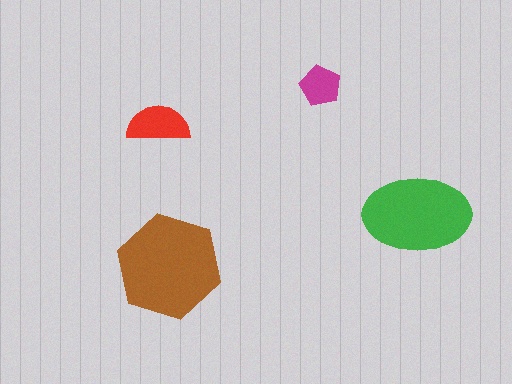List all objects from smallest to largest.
The magenta pentagon, the red semicircle, the green ellipse, the brown hexagon.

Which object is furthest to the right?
The green ellipse is rightmost.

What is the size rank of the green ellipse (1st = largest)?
2nd.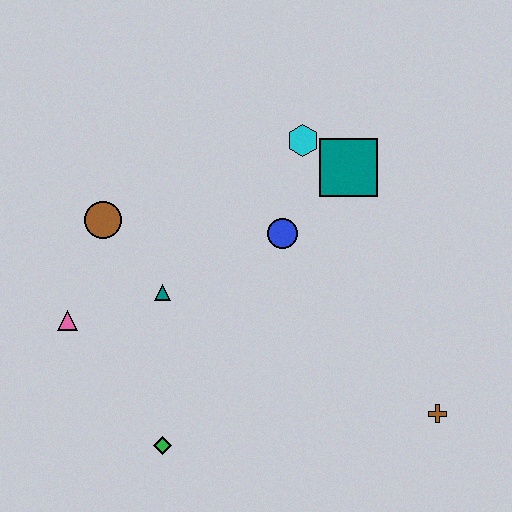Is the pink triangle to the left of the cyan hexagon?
Yes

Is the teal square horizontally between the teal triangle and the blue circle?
No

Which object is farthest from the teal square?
The green diamond is farthest from the teal square.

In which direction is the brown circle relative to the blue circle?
The brown circle is to the left of the blue circle.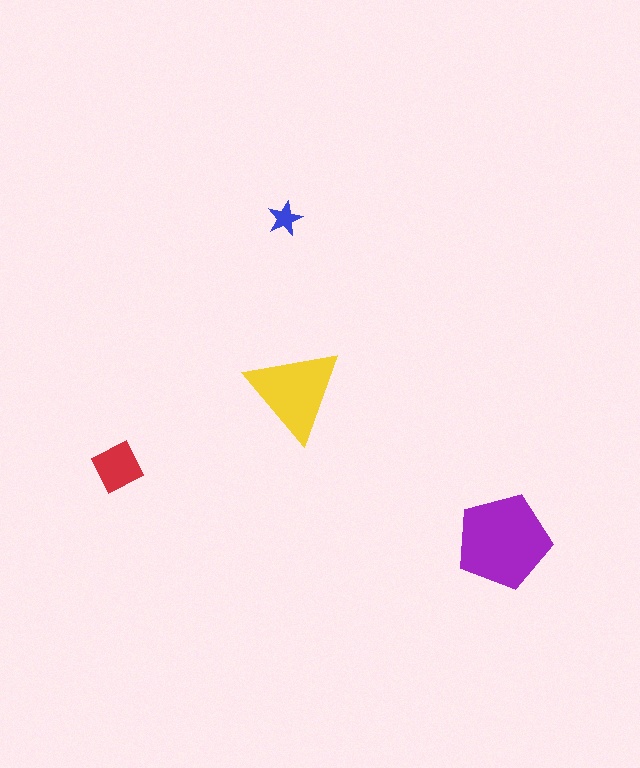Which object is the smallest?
The blue star.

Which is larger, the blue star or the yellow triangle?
The yellow triangle.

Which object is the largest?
The purple pentagon.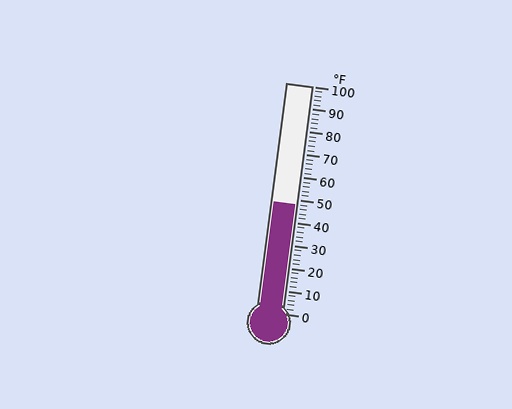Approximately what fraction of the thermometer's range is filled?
The thermometer is filled to approximately 50% of its range.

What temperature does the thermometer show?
The thermometer shows approximately 48°F.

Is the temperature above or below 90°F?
The temperature is below 90°F.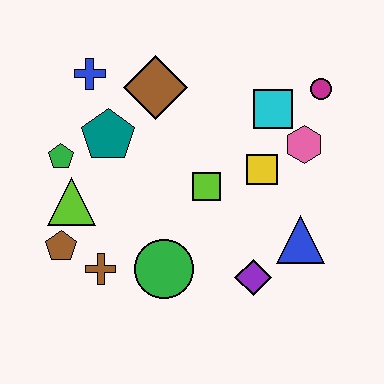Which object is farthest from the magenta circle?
The brown pentagon is farthest from the magenta circle.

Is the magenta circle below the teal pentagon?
No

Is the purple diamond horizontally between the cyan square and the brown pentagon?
Yes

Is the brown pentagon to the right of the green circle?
No